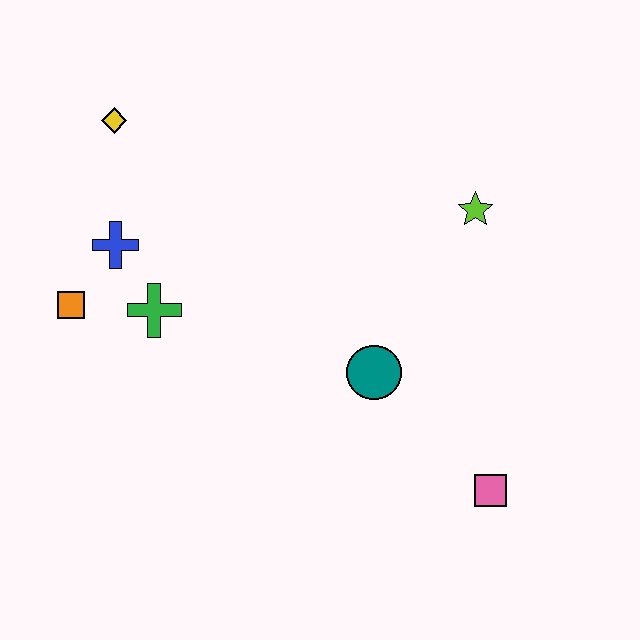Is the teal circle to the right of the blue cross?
Yes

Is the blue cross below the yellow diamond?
Yes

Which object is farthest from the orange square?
The pink square is farthest from the orange square.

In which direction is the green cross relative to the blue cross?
The green cross is below the blue cross.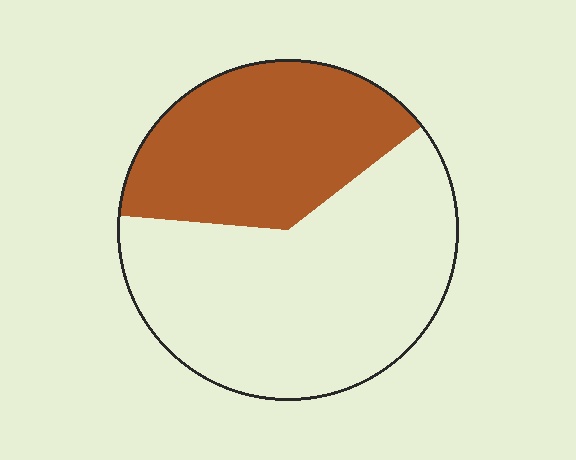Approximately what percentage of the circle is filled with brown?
Approximately 40%.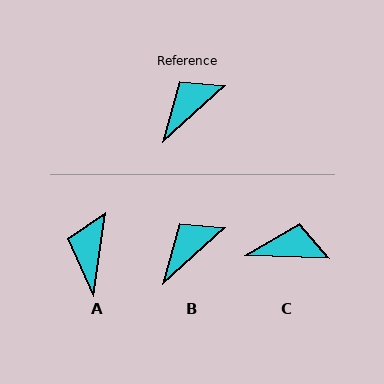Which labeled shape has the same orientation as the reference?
B.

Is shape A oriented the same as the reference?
No, it is off by about 39 degrees.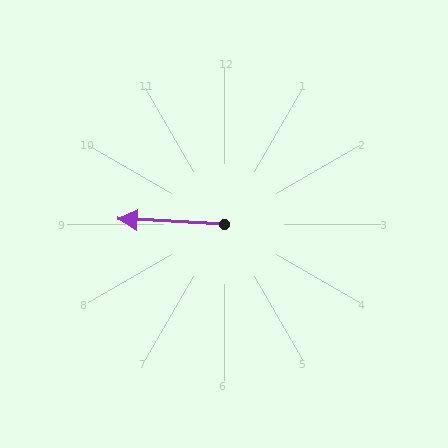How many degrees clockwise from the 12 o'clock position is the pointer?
Approximately 273 degrees.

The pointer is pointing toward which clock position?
Roughly 9 o'clock.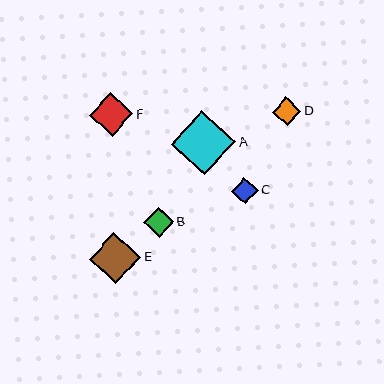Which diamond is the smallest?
Diamond C is the smallest with a size of approximately 27 pixels.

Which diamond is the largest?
Diamond A is the largest with a size of approximately 64 pixels.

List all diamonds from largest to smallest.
From largest to smallest: A, E, F, B, D, C.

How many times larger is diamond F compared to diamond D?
Diamond F is approximately 1.6 times the size of diamond D.